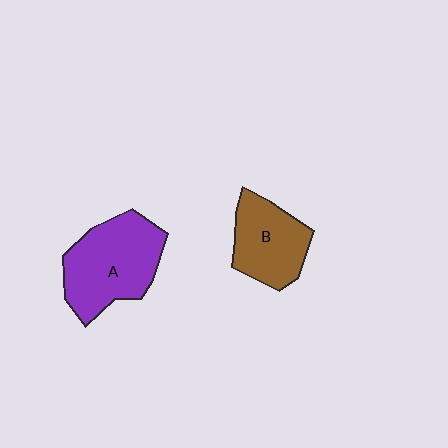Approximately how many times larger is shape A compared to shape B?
Approximately 1.4 times.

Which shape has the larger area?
Shape A (purple).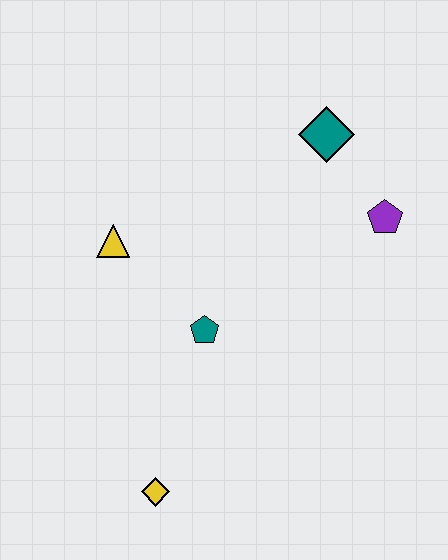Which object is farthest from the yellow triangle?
The purple pentagon is farthest from the yellow triangle.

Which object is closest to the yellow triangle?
The teal pentagon is closest to the yellow triangle.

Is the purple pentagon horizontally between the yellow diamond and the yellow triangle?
No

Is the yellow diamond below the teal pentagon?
Yes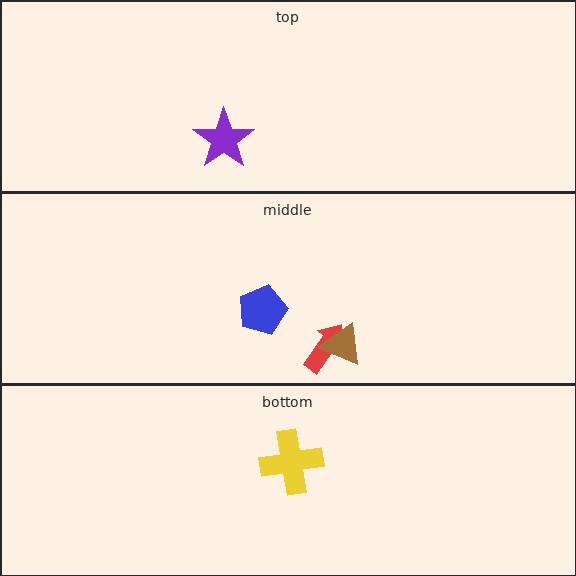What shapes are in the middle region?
The red arrow, the blue pentagon, the brown triangle.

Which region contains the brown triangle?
The middle region.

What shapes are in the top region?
The purple star.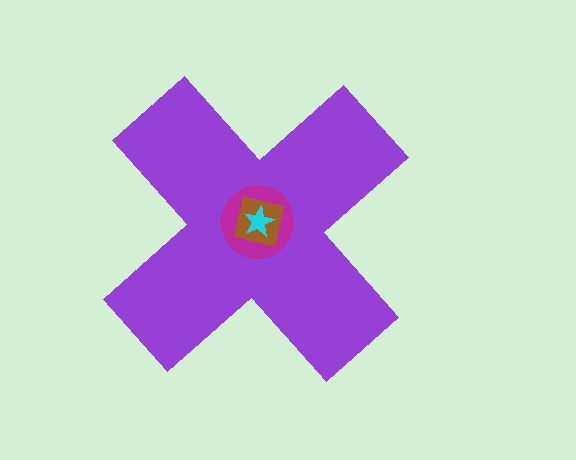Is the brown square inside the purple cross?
Yes.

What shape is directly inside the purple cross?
The magenta circle.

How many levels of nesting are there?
4.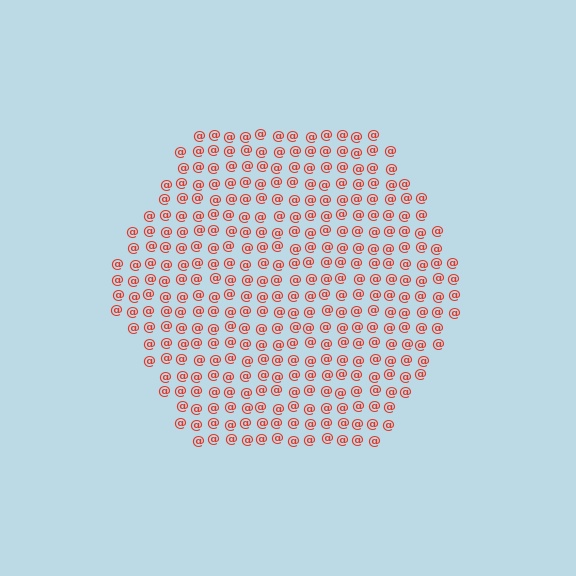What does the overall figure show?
The overall figure shows a hexagon.